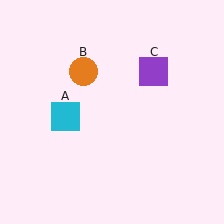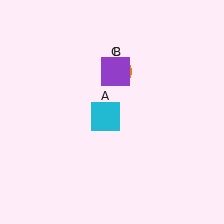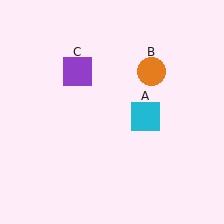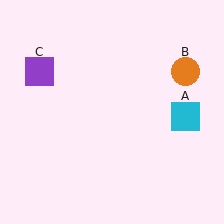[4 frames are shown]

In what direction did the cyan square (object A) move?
The cyan square (object A) moved right.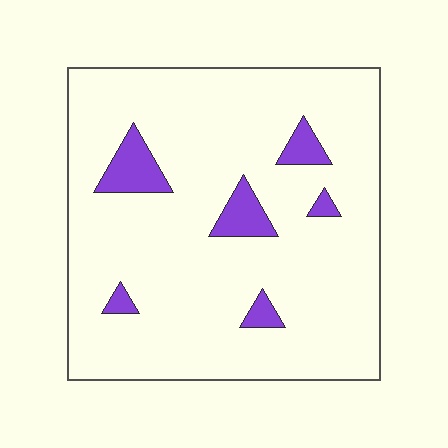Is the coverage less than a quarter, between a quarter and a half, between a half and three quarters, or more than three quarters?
Less than a quarter.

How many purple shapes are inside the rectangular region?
6.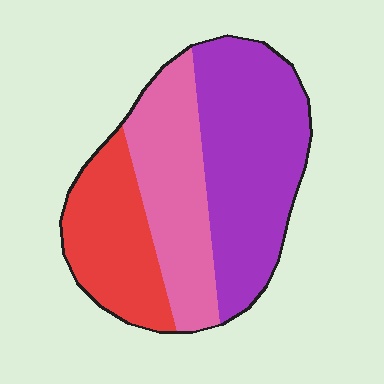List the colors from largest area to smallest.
From largest to smallest: purple, pink, red.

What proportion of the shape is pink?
Pink takes up about one third (1/3) of the shape.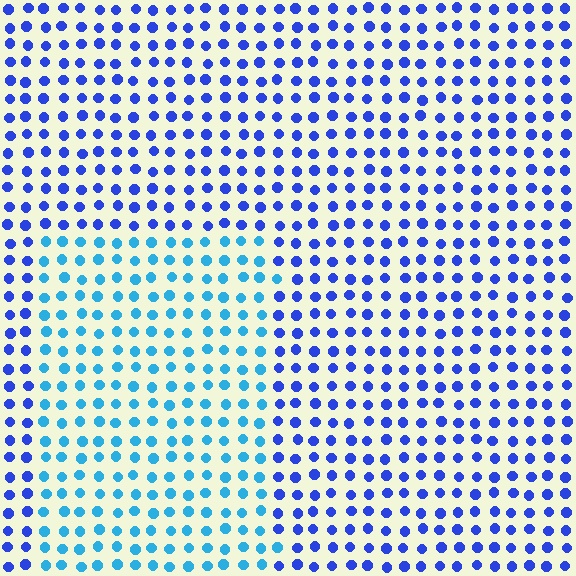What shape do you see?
I see a rectangle.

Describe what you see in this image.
The image is filled with small blue elements in a uniform arrangement. A rectangle-shaped region is visible where the elements are tinted to a slightly different hue, forming a subtle color boundary.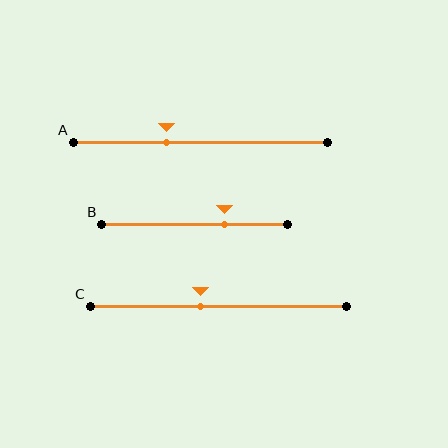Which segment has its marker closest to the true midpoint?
Segment C has its marker closest to the true midpoint.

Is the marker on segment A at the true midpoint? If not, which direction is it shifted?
No, the marker on segment A is shifted to the left by about 13% of the segment length.